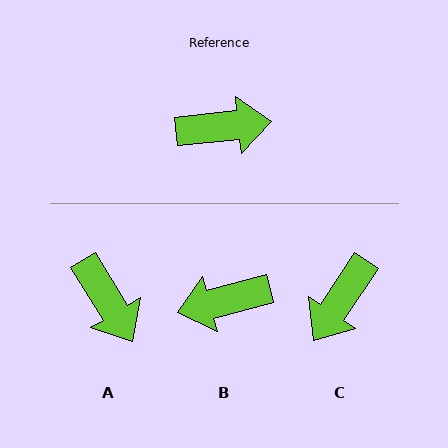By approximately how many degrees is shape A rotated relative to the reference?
Approximately 65 degrees clockwise.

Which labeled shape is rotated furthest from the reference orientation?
B, about 172 degrees away.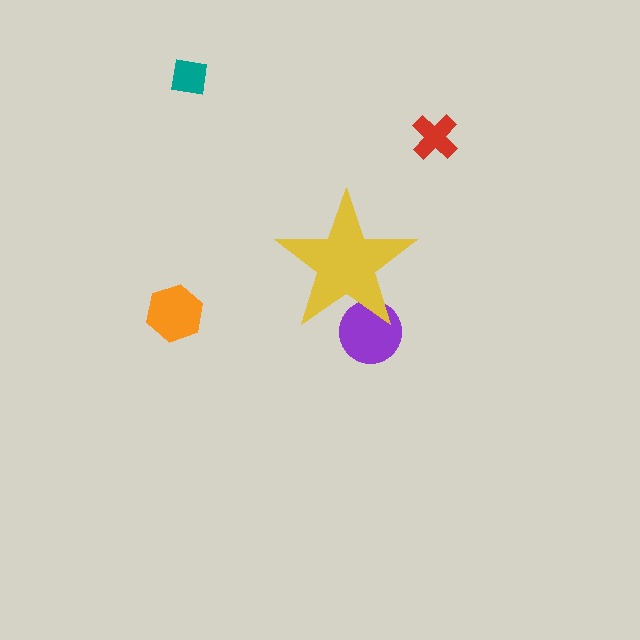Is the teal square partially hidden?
No, the teal square is fully visible.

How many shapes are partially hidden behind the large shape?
1 shape is partially hidden.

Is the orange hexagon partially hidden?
No, the orange hexagon is fully visible.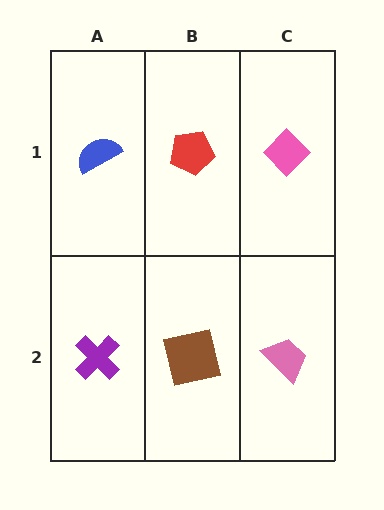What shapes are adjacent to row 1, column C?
A pink trapezoid (row 2, column C), a red pentagon (row 1, column B).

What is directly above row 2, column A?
A blue semicircle.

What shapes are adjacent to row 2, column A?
A blue semicircle (row 1, column A), a brown square (row 2, column B).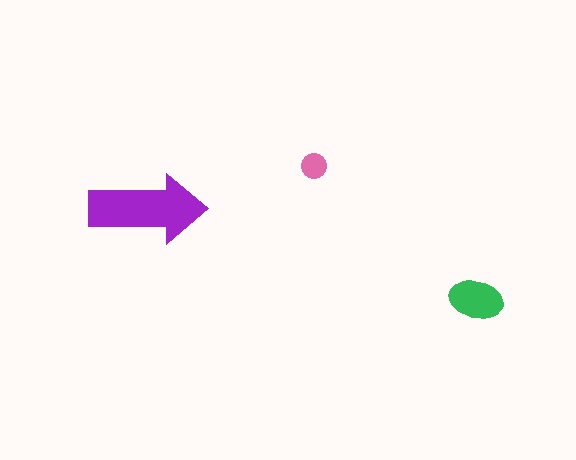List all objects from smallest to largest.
The pink circle, the green ellipse, the purple arrow.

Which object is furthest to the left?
The purple arrow is leftmost.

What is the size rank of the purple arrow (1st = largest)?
1st.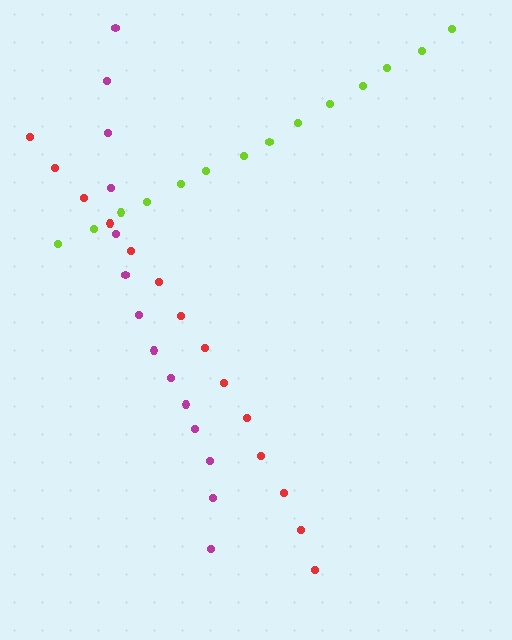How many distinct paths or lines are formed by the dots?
There are 3 distinct paths.